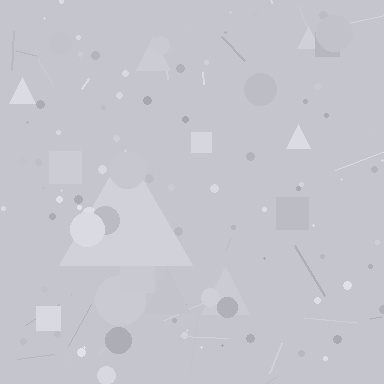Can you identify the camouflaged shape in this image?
The camouflaged shape is a triangle.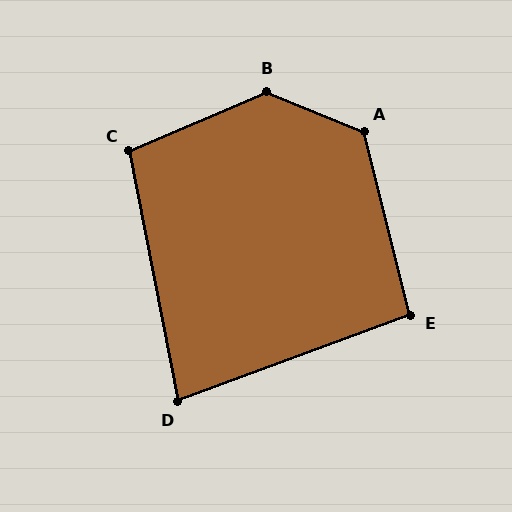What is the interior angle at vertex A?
Approximately 126 degrees (obtuse).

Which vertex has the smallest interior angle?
D, at approximately 81 degrees.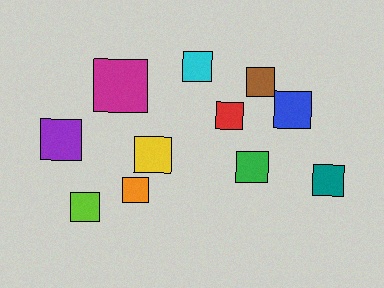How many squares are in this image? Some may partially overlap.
There are 11 squares.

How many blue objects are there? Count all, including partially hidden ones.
There is 1 blue object.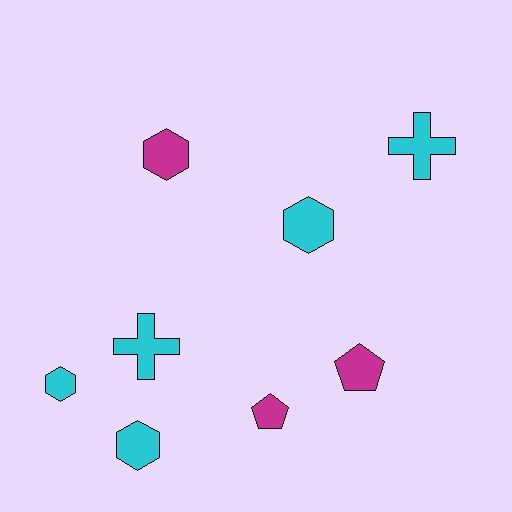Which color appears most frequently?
Cyan, with 5 objects.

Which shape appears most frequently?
Hexagon, with 4 objects.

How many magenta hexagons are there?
There is 1 magenta hexagon.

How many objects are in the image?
There are 8 objects.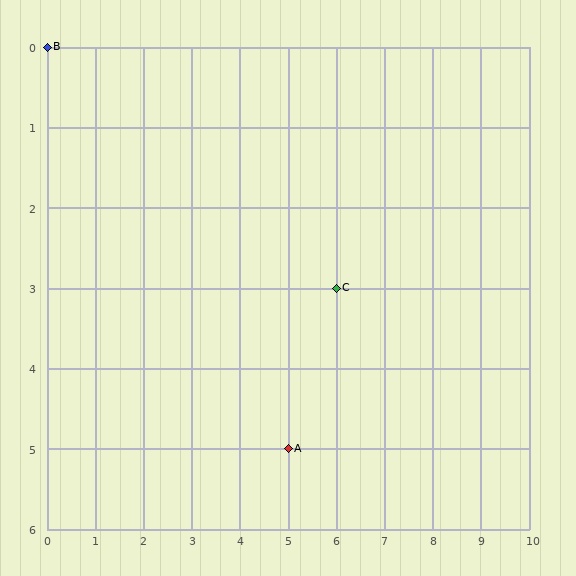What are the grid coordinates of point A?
Point A is at grid coordinates (5, 5).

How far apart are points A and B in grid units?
Points A and B are 5 columns and 5 rows apart (about 7.1 grid units diagonally).